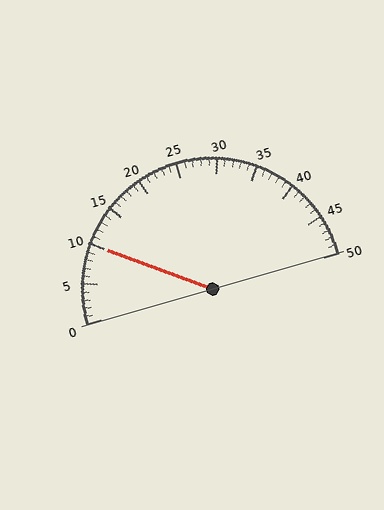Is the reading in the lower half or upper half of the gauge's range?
The reading is in the lower half of the range (0 to 50).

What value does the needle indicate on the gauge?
The needle indicates approximately 10.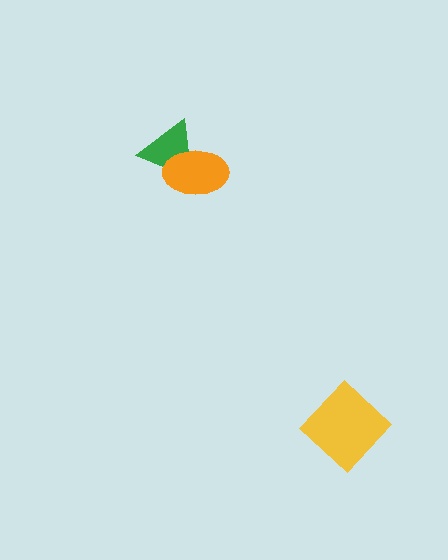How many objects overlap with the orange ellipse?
1 object overlaps with the orange ellipse.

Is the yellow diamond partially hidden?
No, no other shape covers it.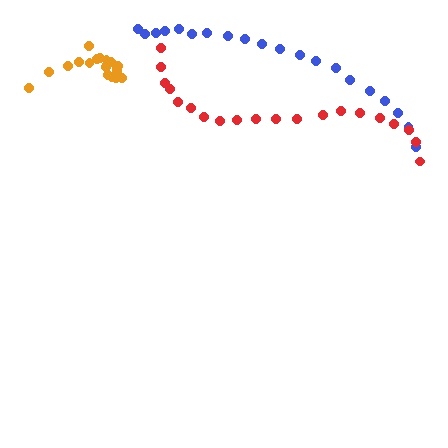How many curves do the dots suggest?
There are 3 distinct paths.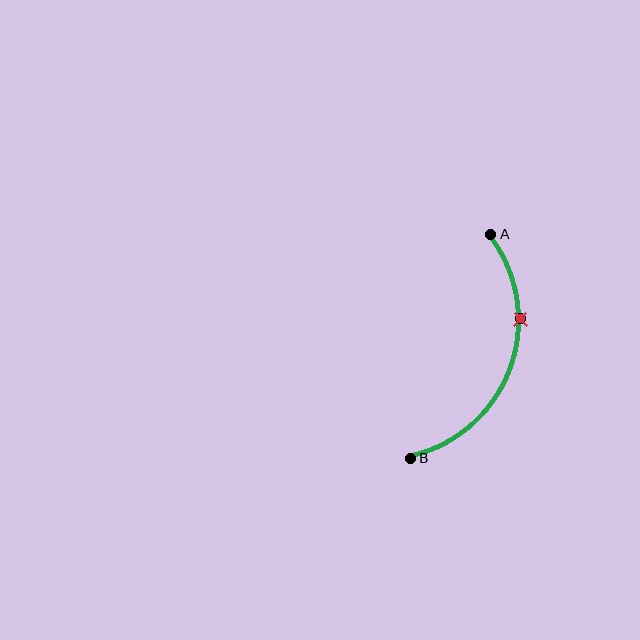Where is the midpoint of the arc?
The arc midpoint is the point on the curve farthest from the straight line joining A and B. It sits to the right of that line.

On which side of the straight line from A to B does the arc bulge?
The arc bulges to the right of the straight line connecting A and B.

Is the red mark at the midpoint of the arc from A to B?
No. The red mark lies on the arc but is closer to endpoint A. The arc midpoint would be at the point on the curve equidistant along the arc from both A and B.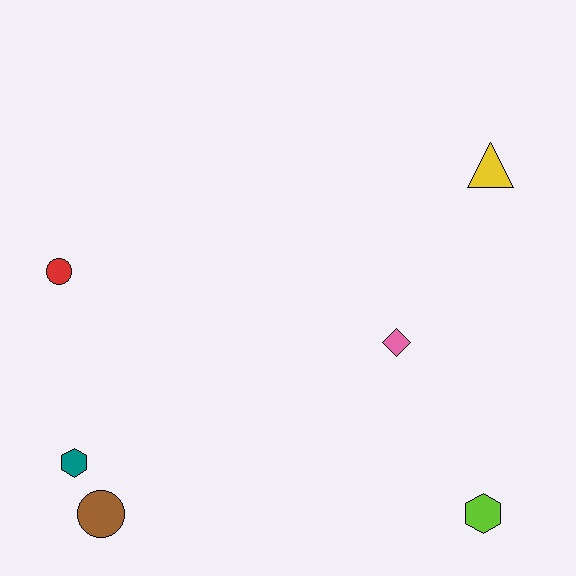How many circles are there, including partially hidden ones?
There are 2 circles.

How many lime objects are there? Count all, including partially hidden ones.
There is 1 lime object.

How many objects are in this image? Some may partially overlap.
There are 6 objects.